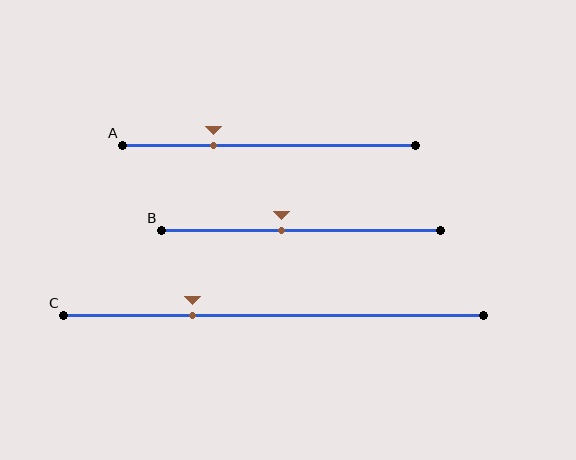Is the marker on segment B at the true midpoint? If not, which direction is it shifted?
No, the marker on segment B is shifted to the left by about 7% of the segment length.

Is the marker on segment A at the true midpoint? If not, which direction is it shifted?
No, the marker on segment A is shifted to the left by about 19% of the segment length.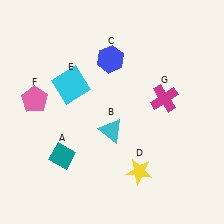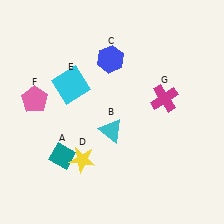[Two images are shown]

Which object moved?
The yellow star (D) moved left.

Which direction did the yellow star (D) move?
The yellow star (D) moved left.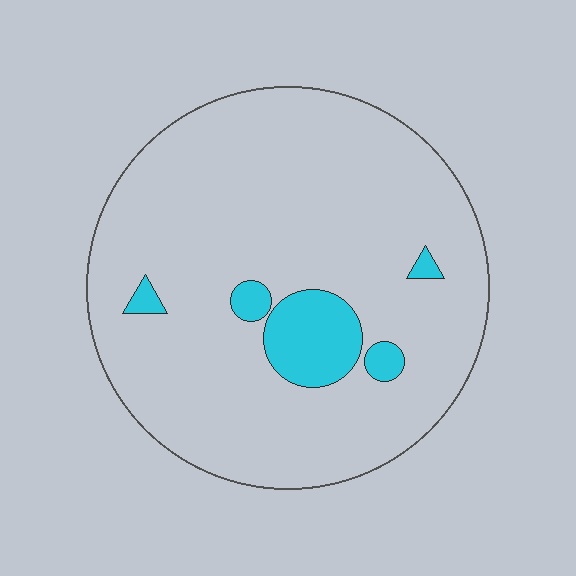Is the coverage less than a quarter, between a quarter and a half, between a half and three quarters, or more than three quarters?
Less than a quarter.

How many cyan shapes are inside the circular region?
5.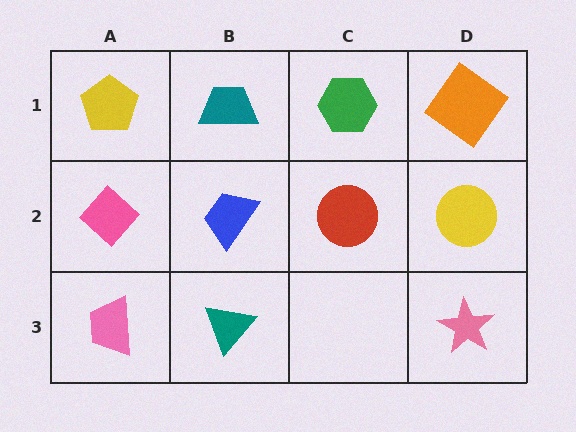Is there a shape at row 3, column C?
No, that cell is empty.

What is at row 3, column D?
A pink star.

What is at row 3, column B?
A teal triangle.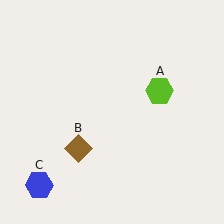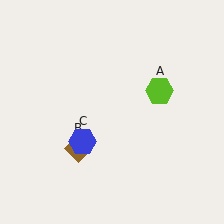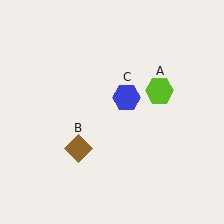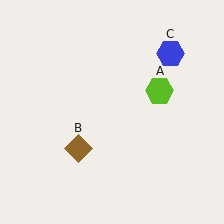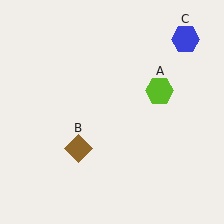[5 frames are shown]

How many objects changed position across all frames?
1 object changed position: blue hexagon (object C).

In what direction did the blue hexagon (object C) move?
The blue hexagon (object C) moved up and to the right.